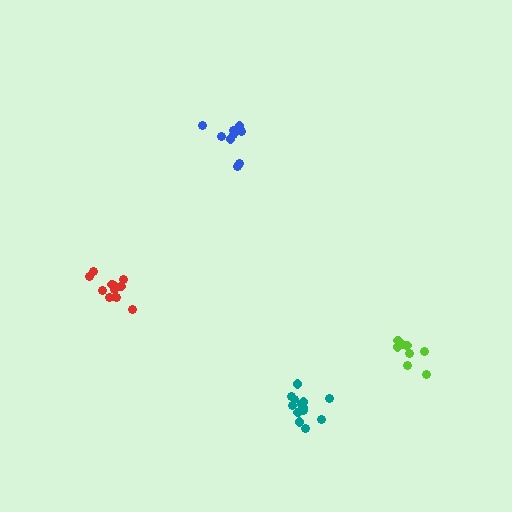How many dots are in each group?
Group 1: 13 dots, Group 2: 9 dots, Group 3: 11 dots, Group 4: 8 dots (41 total).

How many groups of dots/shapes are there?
There are 4 groups.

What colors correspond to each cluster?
The clusters are colored: teal, blue, red, lime.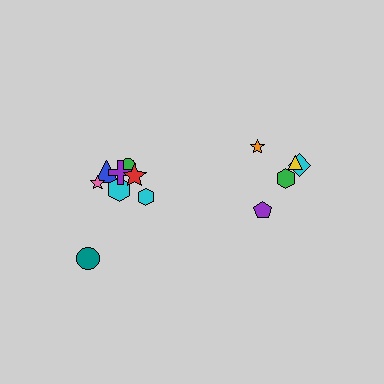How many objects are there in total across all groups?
There are 13 objects.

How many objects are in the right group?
There are 5 objects.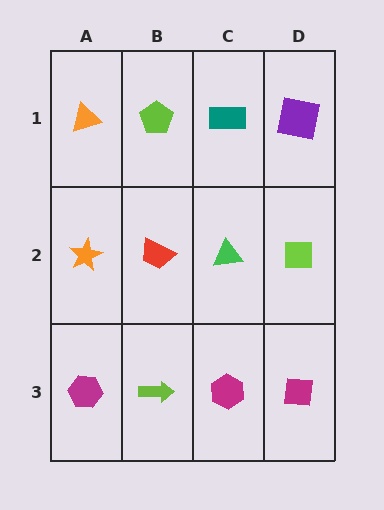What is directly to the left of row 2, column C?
A red trapezoid.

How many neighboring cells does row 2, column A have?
3.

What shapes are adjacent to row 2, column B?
A lime pentagon (row 1, column B), a lime arrow (row 3, column B), an orange star (row 2, column A), a green triangle (row 2, column C).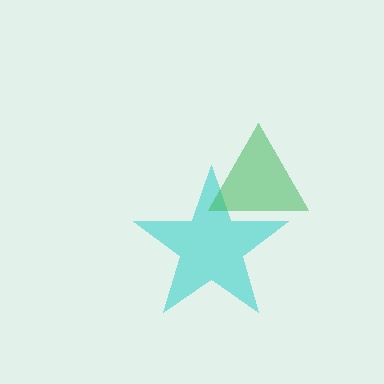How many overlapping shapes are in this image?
There are 2 overlapping shapes in the image.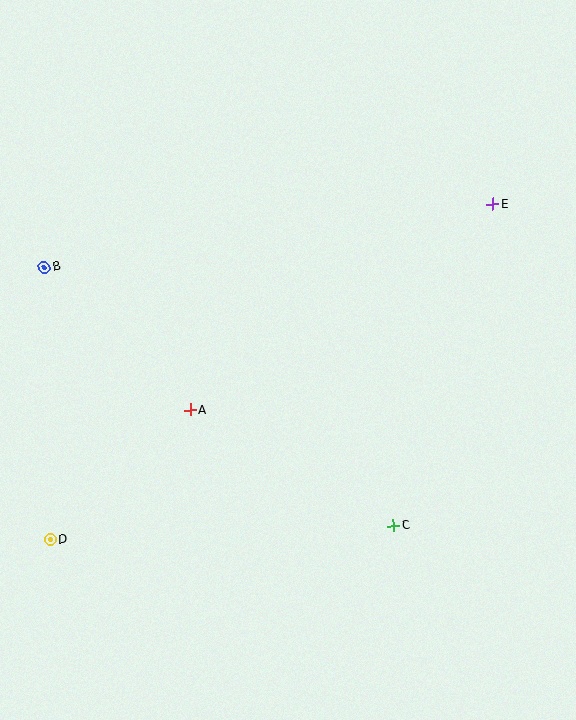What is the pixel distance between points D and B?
The distance between D and B is 273 pixels.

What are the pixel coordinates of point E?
Point E is at (493, 204).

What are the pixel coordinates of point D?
Point D is at (50, 540).